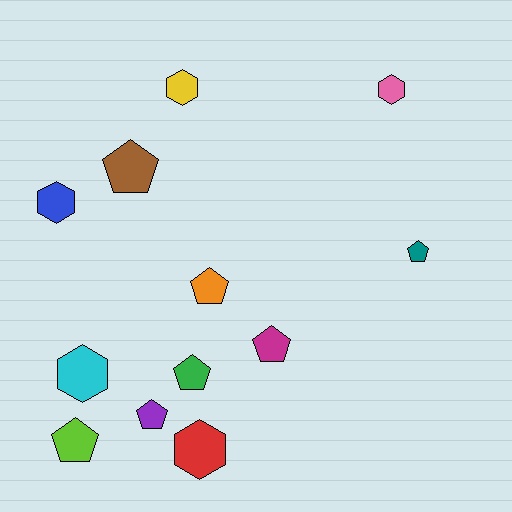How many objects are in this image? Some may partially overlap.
There are 12 objects.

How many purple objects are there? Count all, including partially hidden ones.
There is 1 purple object.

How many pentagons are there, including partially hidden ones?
There are 7 pentagons.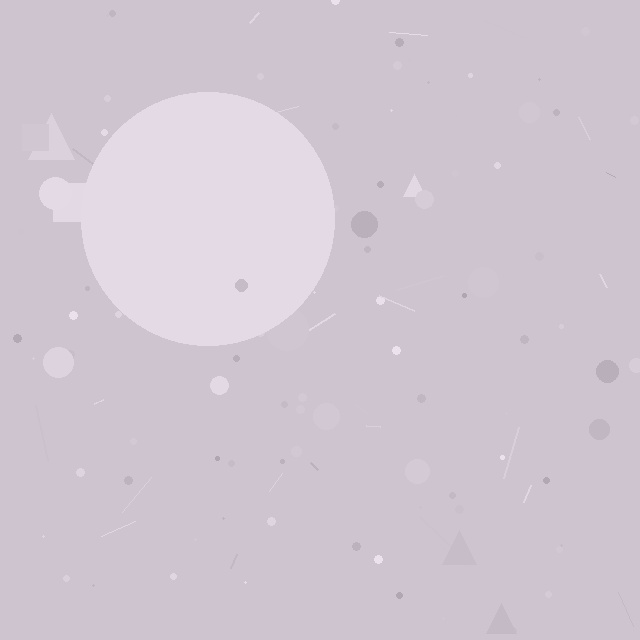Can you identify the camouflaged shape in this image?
The camouflaged shape is a circle.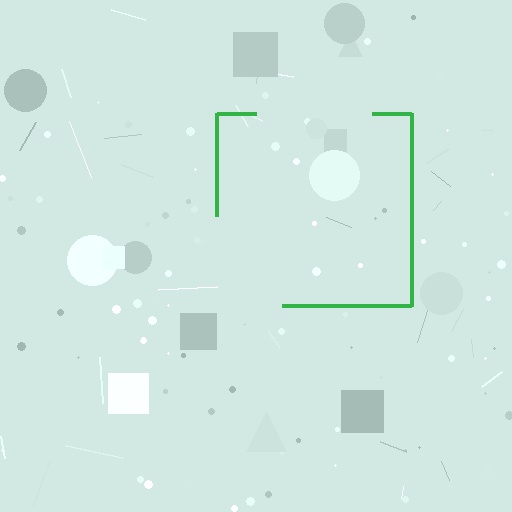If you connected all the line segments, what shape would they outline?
They would outline a square.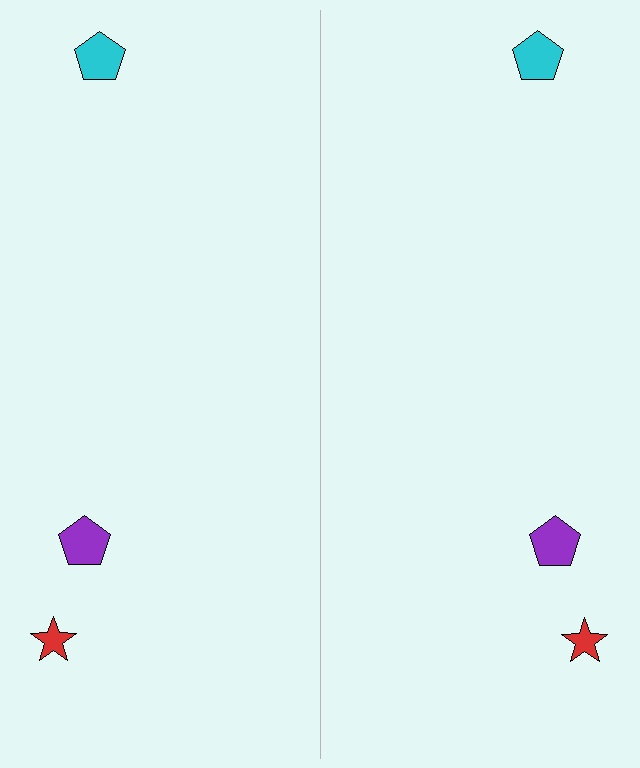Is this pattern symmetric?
Yes, this pattern has bilateral (reflection) symmetry.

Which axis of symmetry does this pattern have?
The pattern has a vertical axis of symmetry running through the center of the image.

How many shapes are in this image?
There are 6 shapes in this image.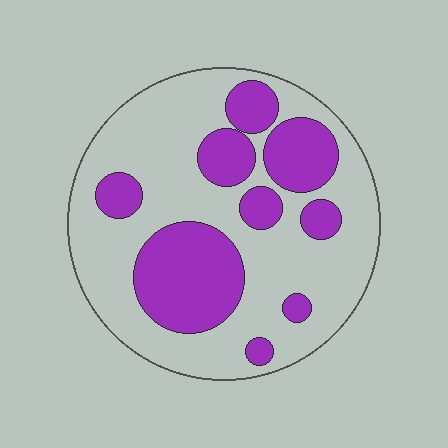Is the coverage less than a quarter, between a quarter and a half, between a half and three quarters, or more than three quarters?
Between a quarter and a half.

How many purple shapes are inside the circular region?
9.